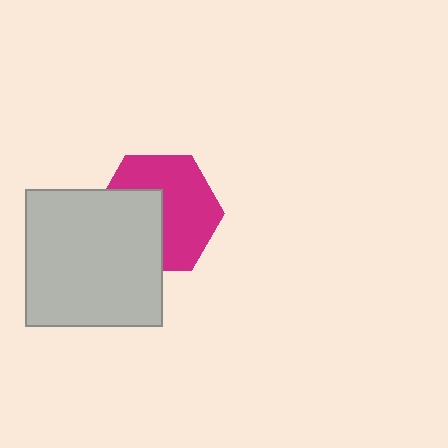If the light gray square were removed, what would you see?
You would see the complete magenta hexagon.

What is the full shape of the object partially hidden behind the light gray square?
The partially hidden object is a magenta hexagon.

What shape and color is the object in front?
The object in front is a light gray square.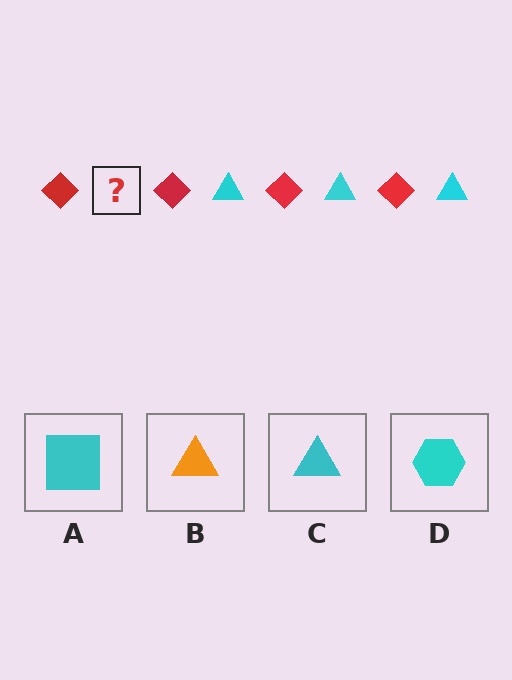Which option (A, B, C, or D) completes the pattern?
C.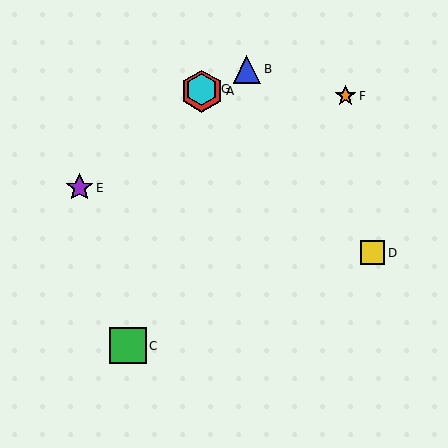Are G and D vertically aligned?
No, G is at x≈202 and D is at x≈373.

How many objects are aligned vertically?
2 objects (A, G) are aligned vertically.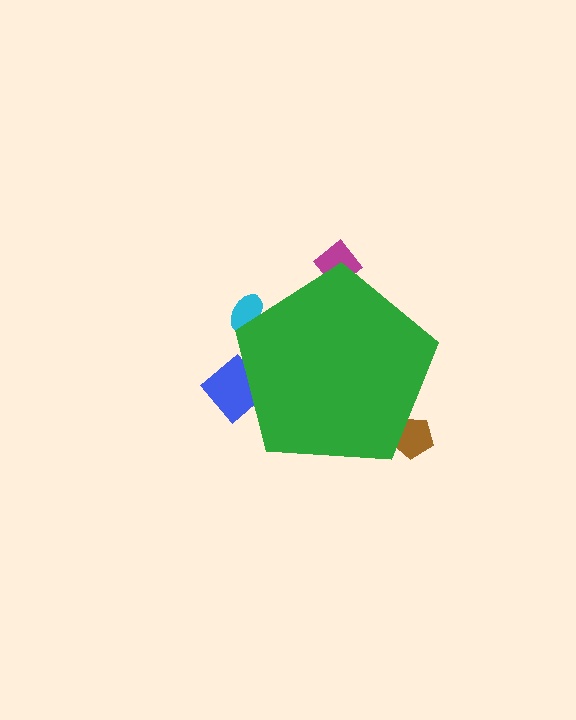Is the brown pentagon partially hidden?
Yes, the brown pentagon is partially hidden behind the green pentagon.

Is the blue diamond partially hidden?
Yes, the blue diamond is partially hidden behind the green pentagon.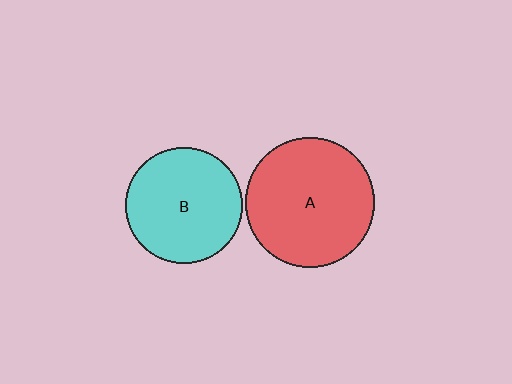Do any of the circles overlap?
No, none of the circles overlap.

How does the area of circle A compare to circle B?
Approximately 1.2 times.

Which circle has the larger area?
Circle A (red).